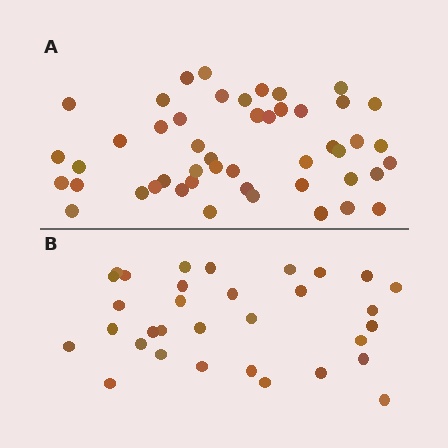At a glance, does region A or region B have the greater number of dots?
Region A (the top region) has more dots.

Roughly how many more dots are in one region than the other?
Region A has approximately 15 more dots than region B.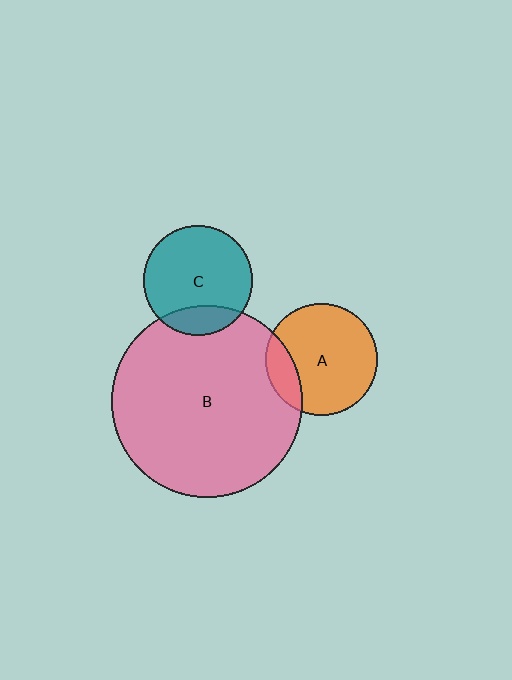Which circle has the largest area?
Circle B (pink).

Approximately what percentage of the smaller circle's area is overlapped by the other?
Approximately 15%.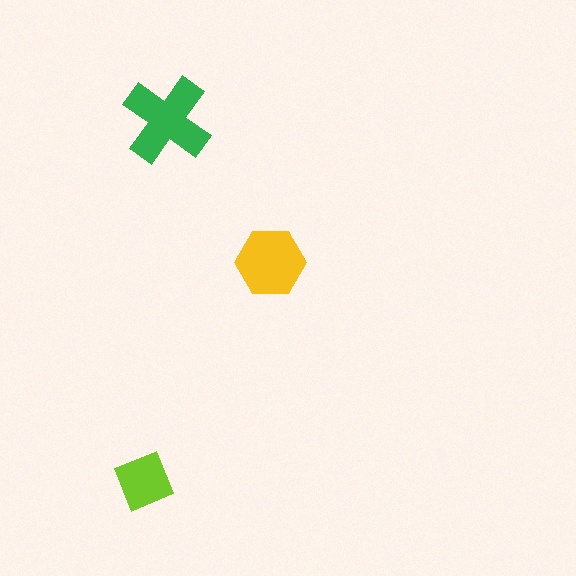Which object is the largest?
The green cross.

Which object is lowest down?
The lime diamond is bottommost.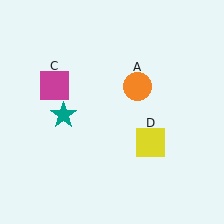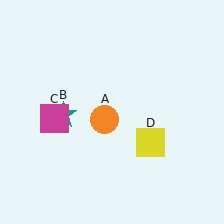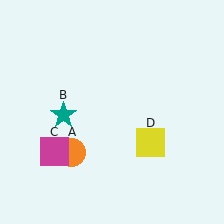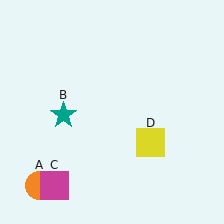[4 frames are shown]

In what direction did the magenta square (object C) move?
The magenta square (object C) moved down.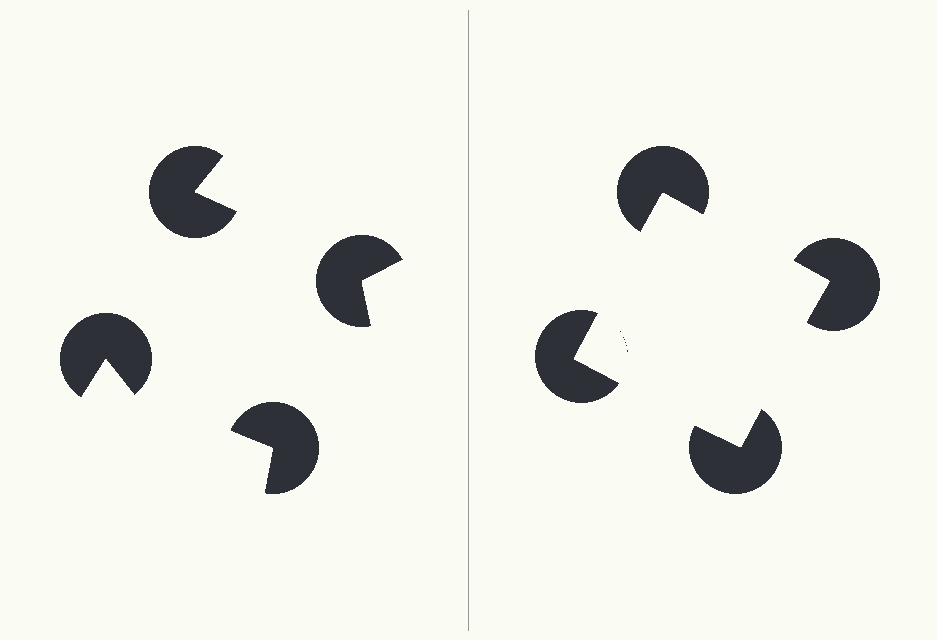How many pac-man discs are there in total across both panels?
8 — 4 on each side.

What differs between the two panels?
The pac-man discs are positioned identically on both sides; only the wedge orientations differ. On the right they align to a square; on the left they are misaligned.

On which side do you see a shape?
An illusory square appears on the right side. On the left side the wedge cuts are rotated, so no coherent shape forms.